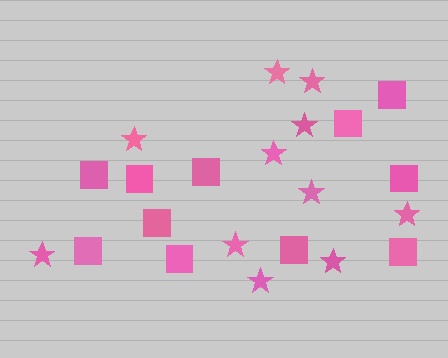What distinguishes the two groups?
There are 2 groups: one group of stars (11) and one group of squares (11).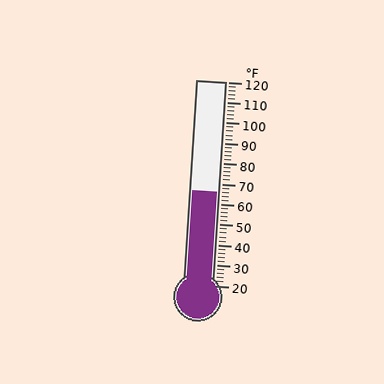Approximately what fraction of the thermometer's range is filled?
The thermometer is filled to approximately 45% of its range.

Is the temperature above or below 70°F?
The temperature is below 70°F.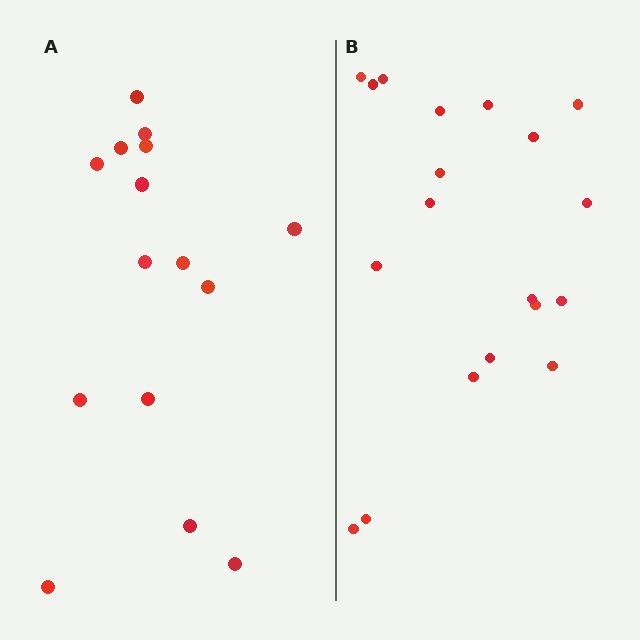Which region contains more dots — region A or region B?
Region B (the right region) has more dots.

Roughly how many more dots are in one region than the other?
Region B has about 4 more dots than region A.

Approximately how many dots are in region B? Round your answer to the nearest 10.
About 20 dots. (The exact count is 19, which rounds to 20.)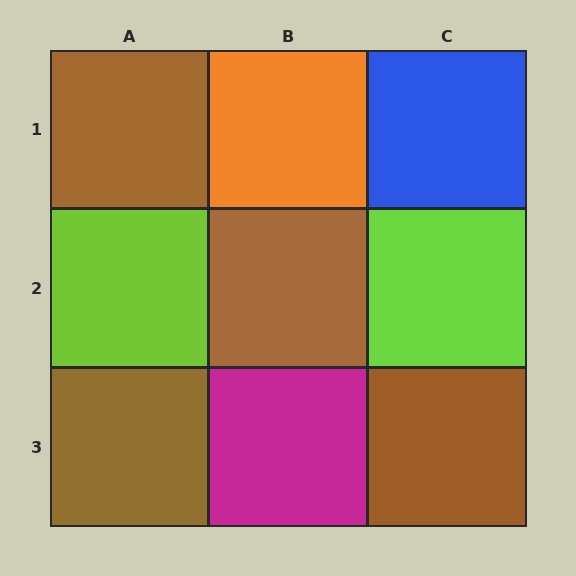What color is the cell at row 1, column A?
Brown.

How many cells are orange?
1 cell is orange.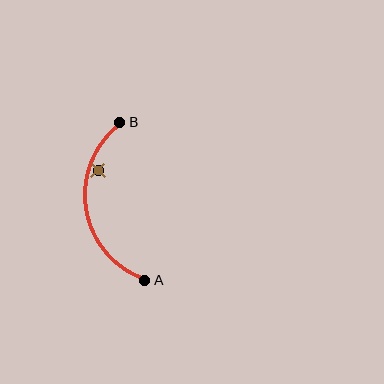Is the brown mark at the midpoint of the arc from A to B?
No — the brown mark does not lie on the arc at all. It sits slightly inside the curve.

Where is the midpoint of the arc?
The arc midpoint is the point on the curve farthest from the straight line joining A and B. It sits to the left of that line.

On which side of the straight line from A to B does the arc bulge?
The arc bulges to the left of the straight line connecting A and B.